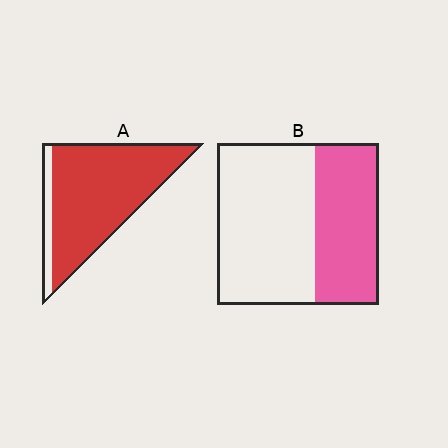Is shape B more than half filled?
No.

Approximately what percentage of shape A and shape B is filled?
A is approximately 90% and B is approximately 40%.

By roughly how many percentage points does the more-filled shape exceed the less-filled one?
By roughly 50 percentage points (A over B).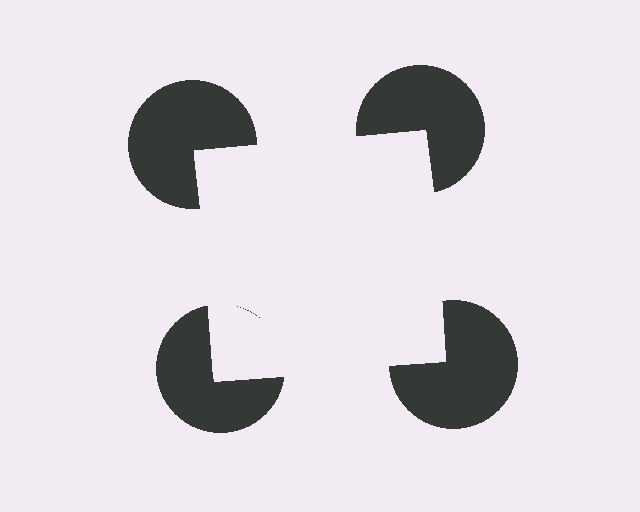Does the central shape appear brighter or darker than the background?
It typically appears slightly brighter than the background, even though no actual brightness change is drawn.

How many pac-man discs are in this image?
There are 4 — one at each vertex of the illusory square.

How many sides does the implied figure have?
4 sides.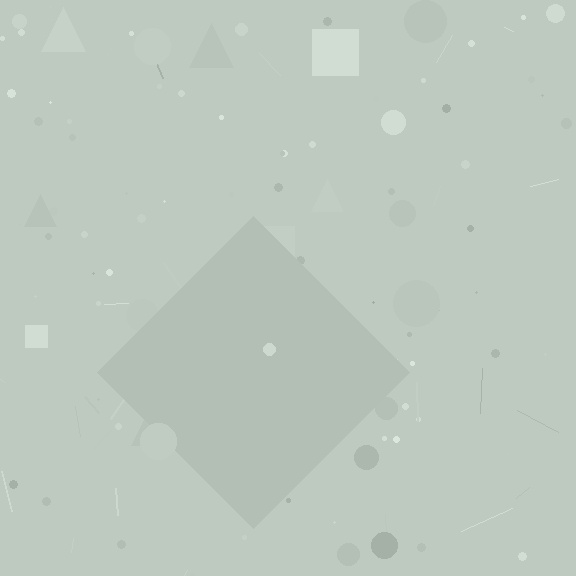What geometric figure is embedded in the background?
A diamond is embedded in the background.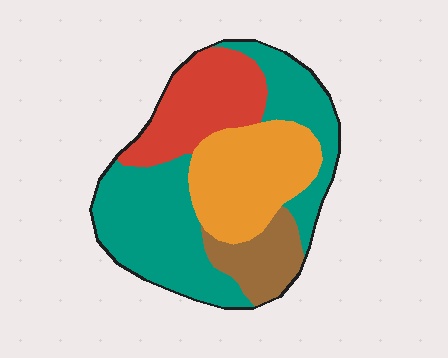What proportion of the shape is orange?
Orange takes up about one quarter (1/4) of the shape.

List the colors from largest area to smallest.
From largest to smallest: teal, orange, red, brown.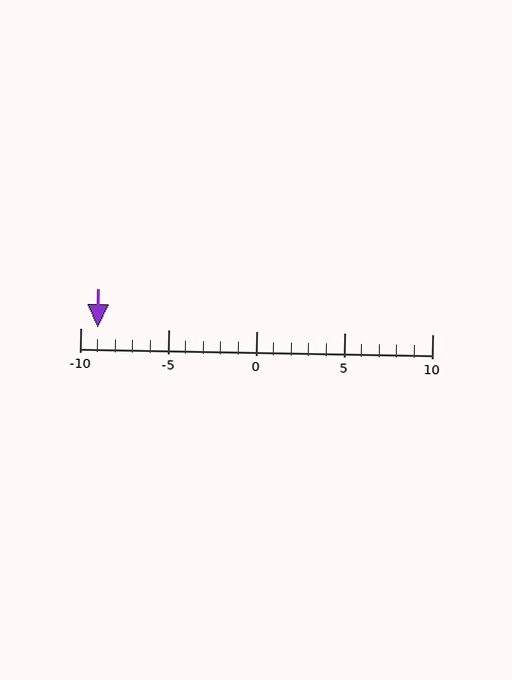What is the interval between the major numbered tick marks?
The major tick marks are spaced 5 units apart.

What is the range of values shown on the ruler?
The ruler shows values from -10 to 10.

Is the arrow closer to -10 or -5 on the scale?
The arrow is closer to -10.